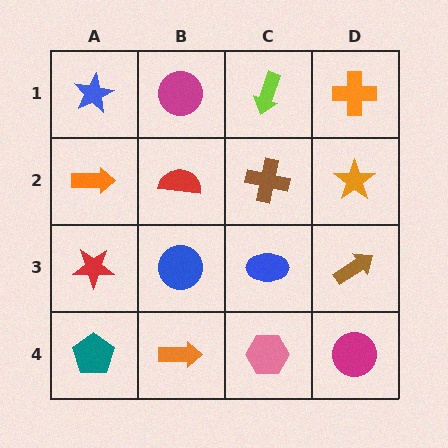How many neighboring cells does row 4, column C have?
3.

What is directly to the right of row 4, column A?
An orange arrow.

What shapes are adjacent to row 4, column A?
A red star (row 3, column A), an orange arrow (row 4, column B).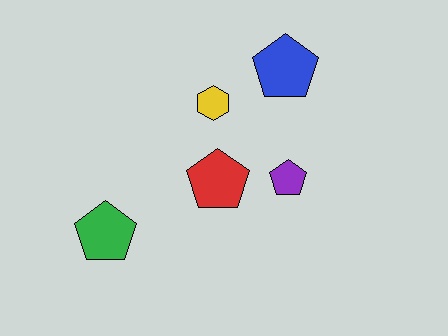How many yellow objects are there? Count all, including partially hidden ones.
There is 1 yellow object.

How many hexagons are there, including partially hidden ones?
There is 1 hexagon.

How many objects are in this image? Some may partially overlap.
There are 5 objects.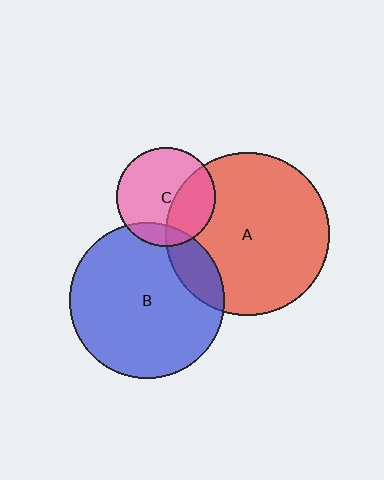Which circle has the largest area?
Circle A (red).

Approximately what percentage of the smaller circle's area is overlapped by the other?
Approximately 15%.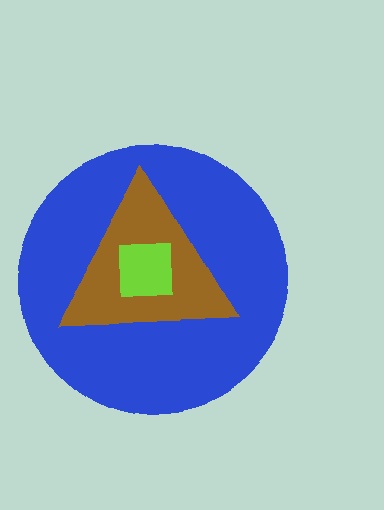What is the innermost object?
The lime square.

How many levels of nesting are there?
3.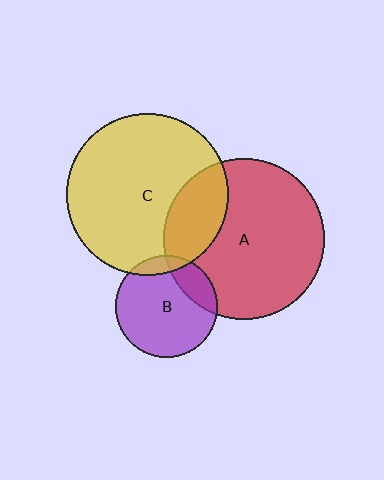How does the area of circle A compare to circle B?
Approximately 2.5 times.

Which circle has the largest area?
Circle C (yellow).